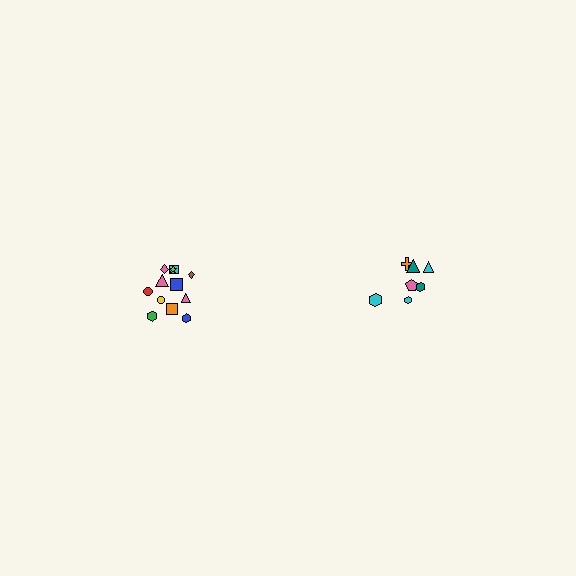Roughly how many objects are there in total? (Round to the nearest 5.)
Roughly 20 objects in total.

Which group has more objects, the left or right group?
The left group.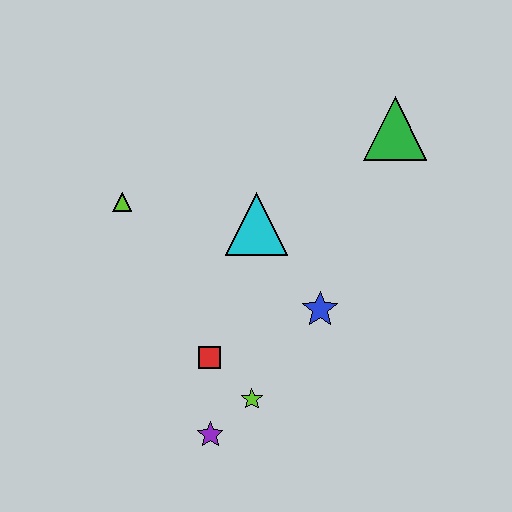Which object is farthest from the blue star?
The lime triangle is farthest from the blue star.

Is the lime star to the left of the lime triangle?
No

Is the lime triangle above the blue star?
Yes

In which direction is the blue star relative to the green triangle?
The blue star is below the green triangle.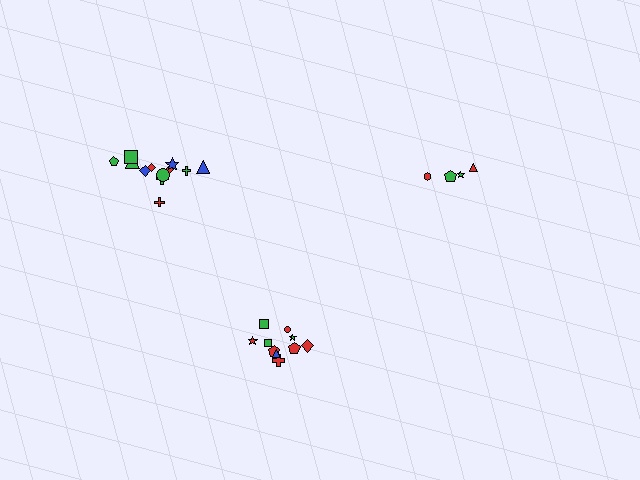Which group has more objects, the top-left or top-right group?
The top-left group.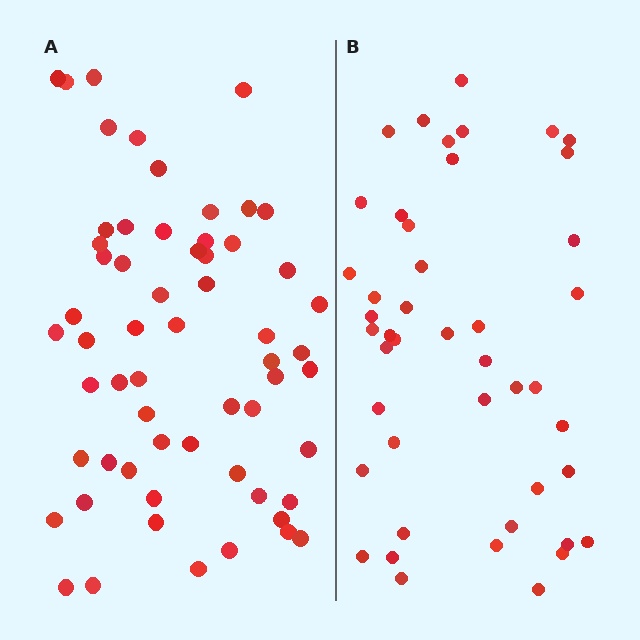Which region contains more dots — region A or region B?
Region A (the left region) has more dots.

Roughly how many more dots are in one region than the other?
Region A has approximately 15 more dots than region B.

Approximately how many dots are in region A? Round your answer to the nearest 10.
About 60 dots.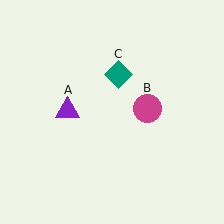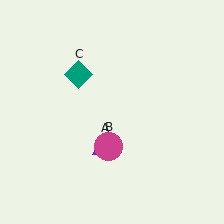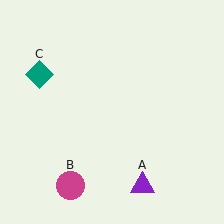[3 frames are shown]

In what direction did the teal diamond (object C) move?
The teal diamond (object C) moved left.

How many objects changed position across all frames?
3 objects changed position: purple triangle (object A), magenta circle (object B), teal diamond (object C).